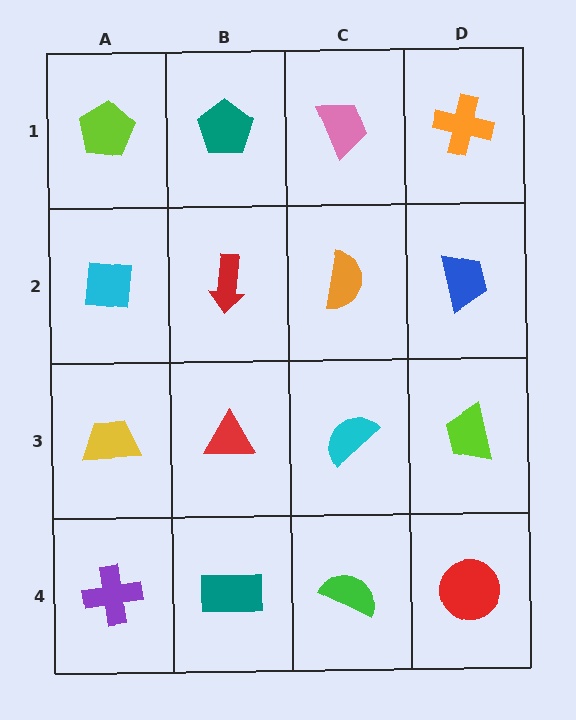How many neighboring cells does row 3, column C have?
4.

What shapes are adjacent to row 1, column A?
A cyan square (row 2, column A), a teal pentagon (row 1, column B).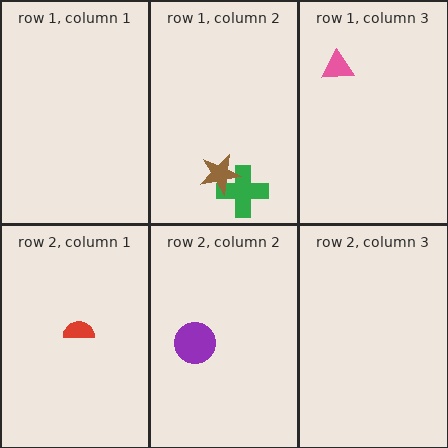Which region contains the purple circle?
The row 2, column 2 region.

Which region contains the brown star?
The row 1, column 2 region.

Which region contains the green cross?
The row 1, column 2 region.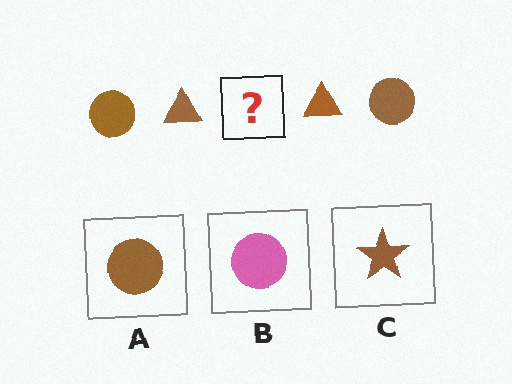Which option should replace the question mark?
Option A.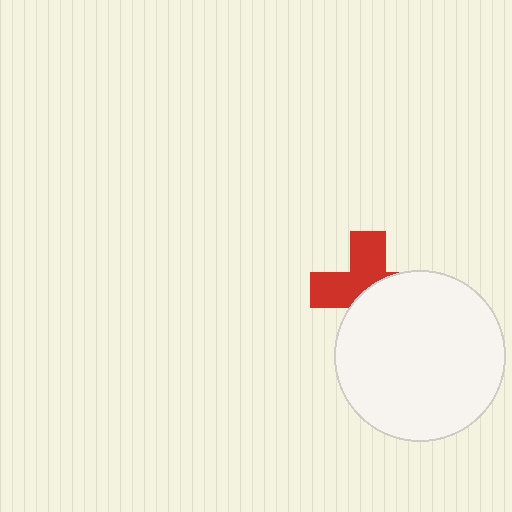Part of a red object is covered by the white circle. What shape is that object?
It is a cross.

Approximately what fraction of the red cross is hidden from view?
Roughly 50% of the red cross is hidden behind the white circle.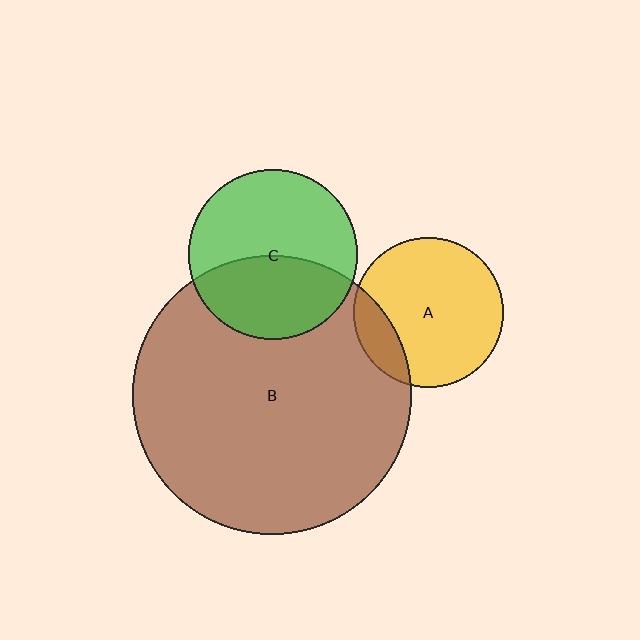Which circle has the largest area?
Circle B (brown).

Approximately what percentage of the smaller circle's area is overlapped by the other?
Approximately 45%.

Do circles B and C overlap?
Yes.